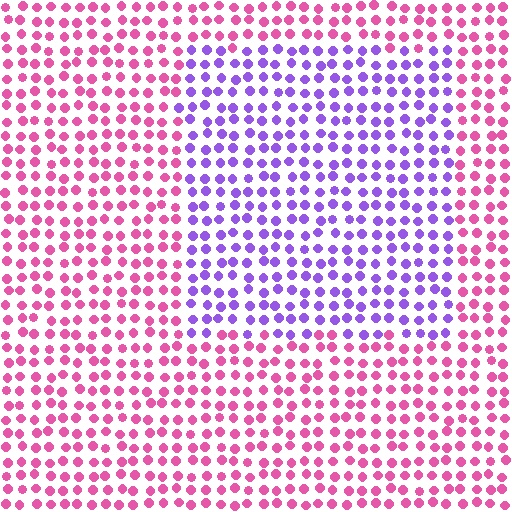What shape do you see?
I see a rectangle.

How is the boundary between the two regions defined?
The boundary is defined purely by a slight shift in hue (about 59 degrees). Spacing, size, and orientation are identical on both sides.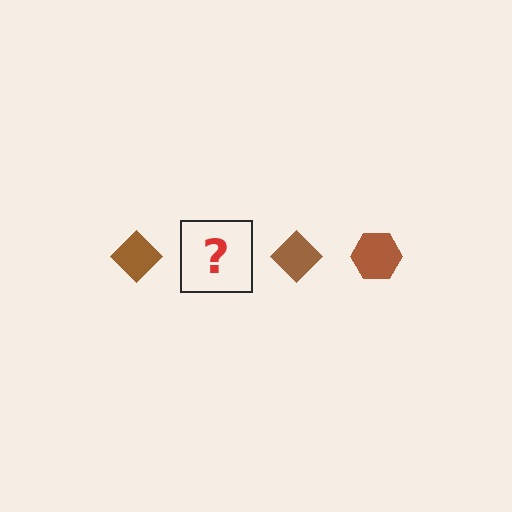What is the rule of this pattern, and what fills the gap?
The rule is that the pattern cycles through diamond, hexagon shapes in brown. The gap should be filled with a brown hexagon.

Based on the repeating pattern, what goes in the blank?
The blank should be a brown hexagon.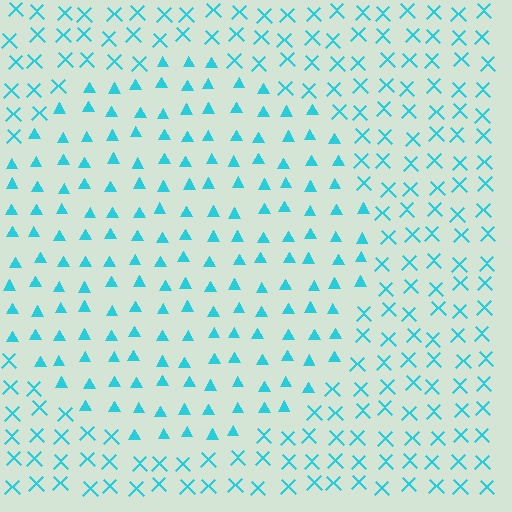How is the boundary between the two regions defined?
The boundary is defined by a change in element shape: triangles inside vs. X marks outside. All elements share the same color and spacing.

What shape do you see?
I see a circle.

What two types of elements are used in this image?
The image uses triangles inside the circle region and X marks outside it.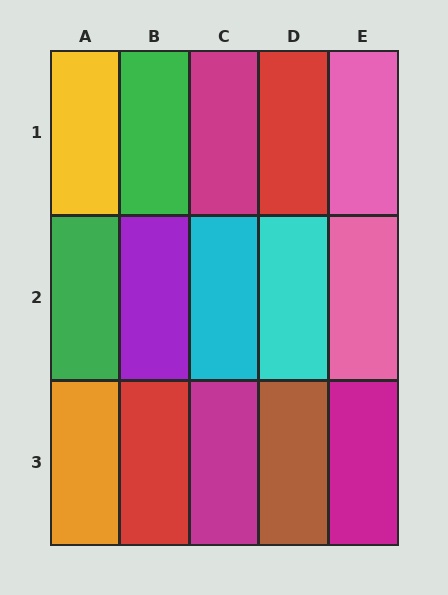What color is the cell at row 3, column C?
Magenta.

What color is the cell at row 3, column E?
Magenta.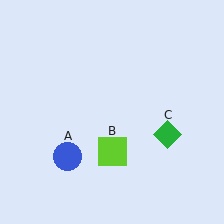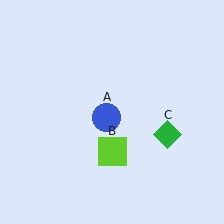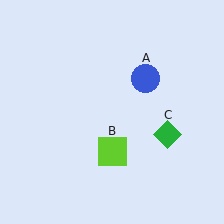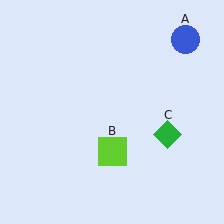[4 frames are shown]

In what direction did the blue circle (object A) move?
The blue circle (object A) moved up and to the right.